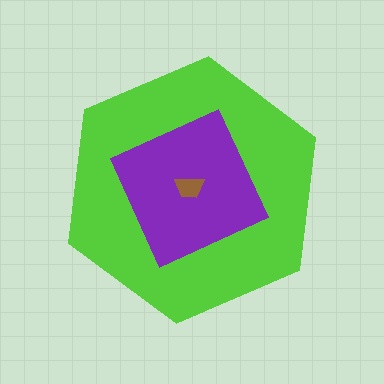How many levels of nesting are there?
3.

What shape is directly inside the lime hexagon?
The purple square.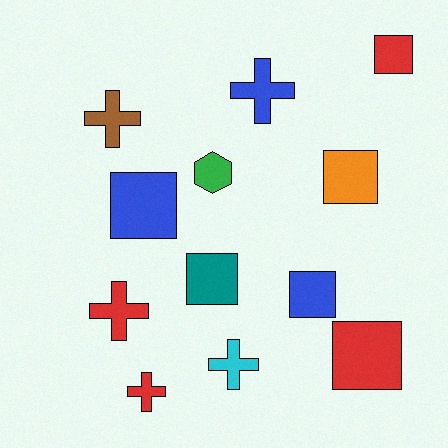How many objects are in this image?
There are 12 objects.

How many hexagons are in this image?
There is 1 hexagon.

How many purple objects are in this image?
There are no purple objects.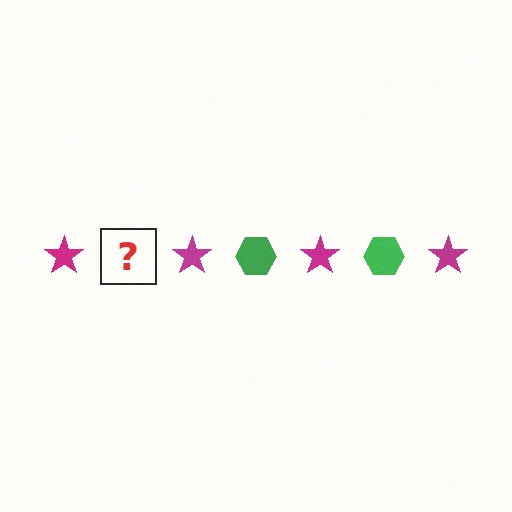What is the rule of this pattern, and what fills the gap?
The rule is that the pattern alternates between magenta star and green hexagon. The gap should be filled with a green hexagon.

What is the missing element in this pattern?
The missing element is a green hexagon.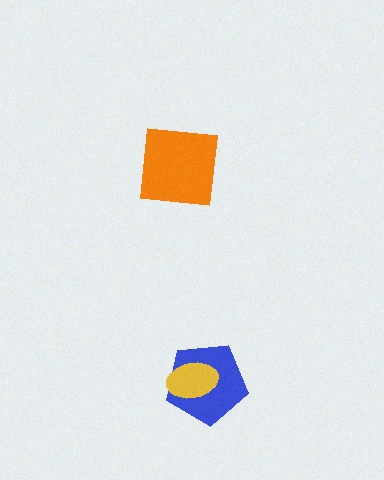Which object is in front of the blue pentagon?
The yellow ellipse is in front of the blue pentagon.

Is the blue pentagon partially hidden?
Yes, it is partially covered by another shape.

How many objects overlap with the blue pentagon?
1 object overlaps with the blue pentagon.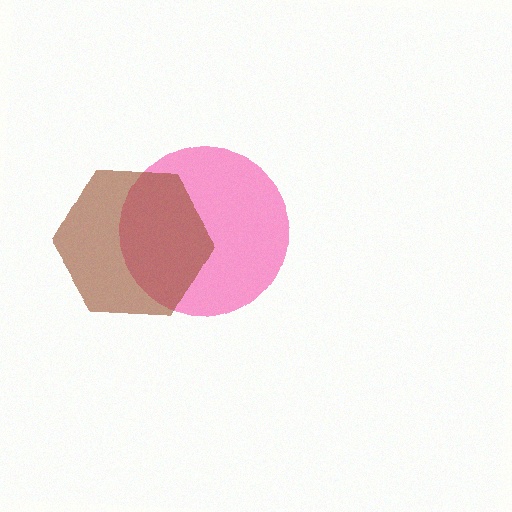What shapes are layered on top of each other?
The layered shapes are: a pink circle, a brown hexagon.